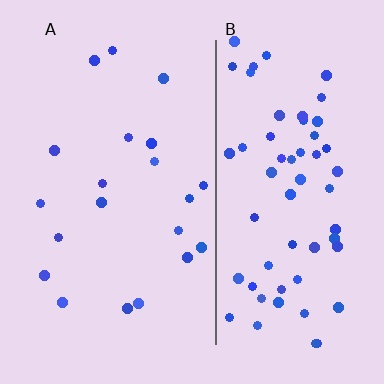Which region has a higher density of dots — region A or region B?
B (the right).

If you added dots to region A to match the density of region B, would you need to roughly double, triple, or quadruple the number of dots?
Approximately triple.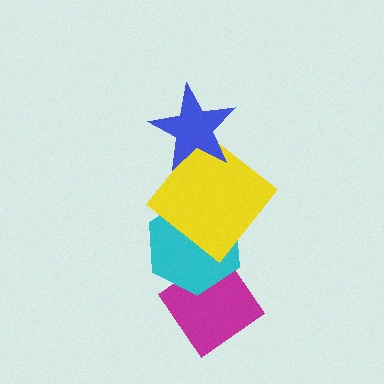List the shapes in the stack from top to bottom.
From top to bottom: the blue star, the yellow diamond, the cyan hexagon, the magenta diamond.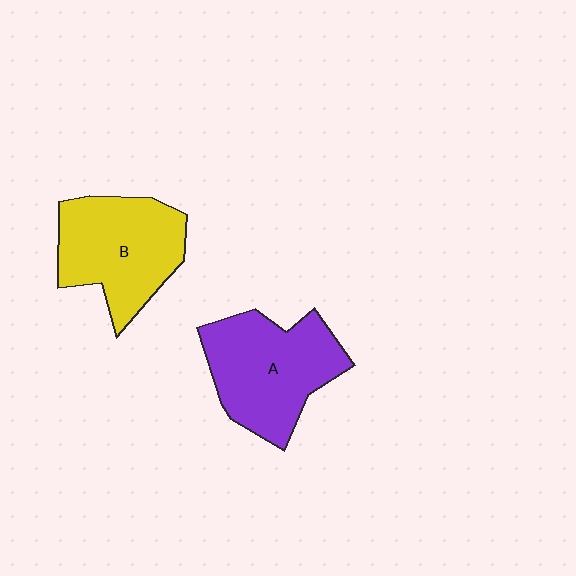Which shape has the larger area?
Shape A (purple).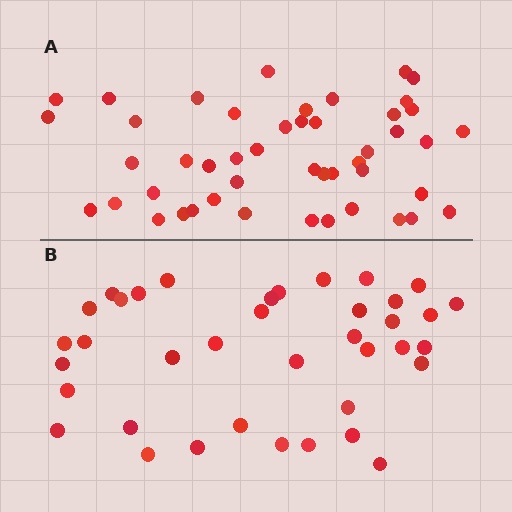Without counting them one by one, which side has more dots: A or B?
Region A (the top region) has more dots.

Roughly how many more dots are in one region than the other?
Region A has roughly 8 or so more dots than region B.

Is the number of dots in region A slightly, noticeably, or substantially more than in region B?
Region A has only slightly more — the two regions are fairly close. The ratio is roughly 1.2 to 1.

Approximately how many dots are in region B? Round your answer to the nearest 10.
About 40 dots. (The exact count is 38, which rounds to 40.)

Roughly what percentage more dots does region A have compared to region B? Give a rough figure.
About 25% more.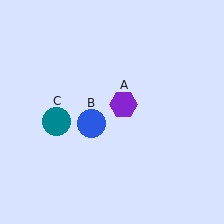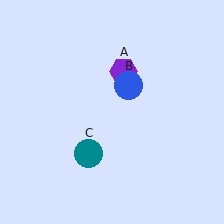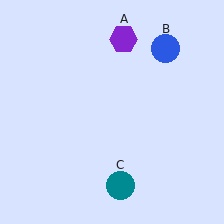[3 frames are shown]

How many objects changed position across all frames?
3 objects changed position: purple hexagon (object A), blue circle (object B), teal circle (object C).